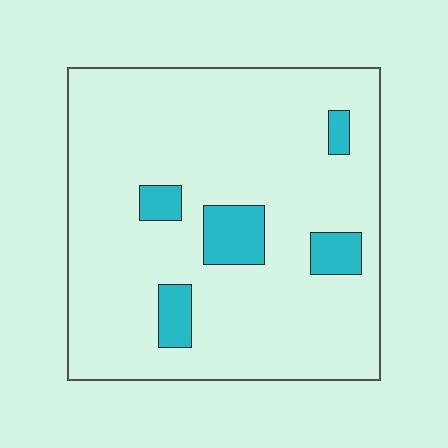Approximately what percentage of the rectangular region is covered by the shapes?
Approximately 10%.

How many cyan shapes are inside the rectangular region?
5.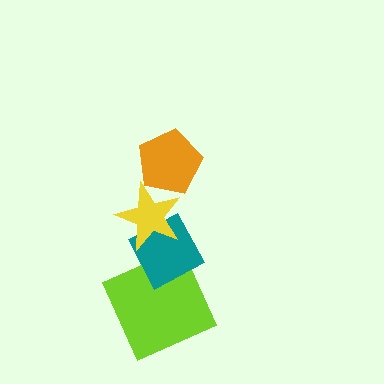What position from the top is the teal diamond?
The teal diamond is 3rd from the top.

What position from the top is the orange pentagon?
The orange pentagon is 1st from the top.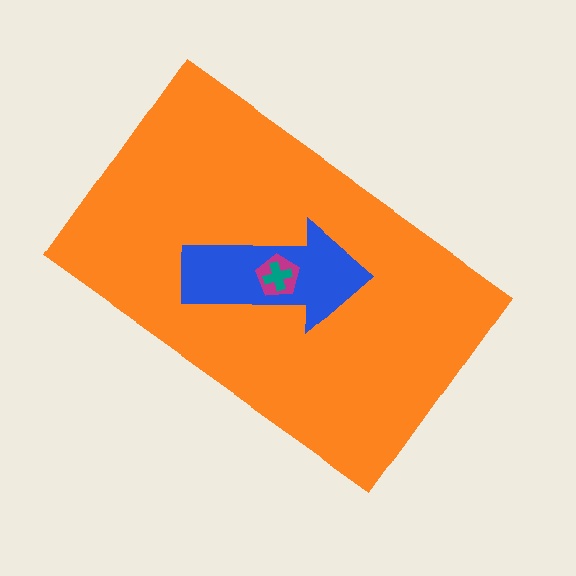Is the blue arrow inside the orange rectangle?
Yes.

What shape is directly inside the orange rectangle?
The blue arrow.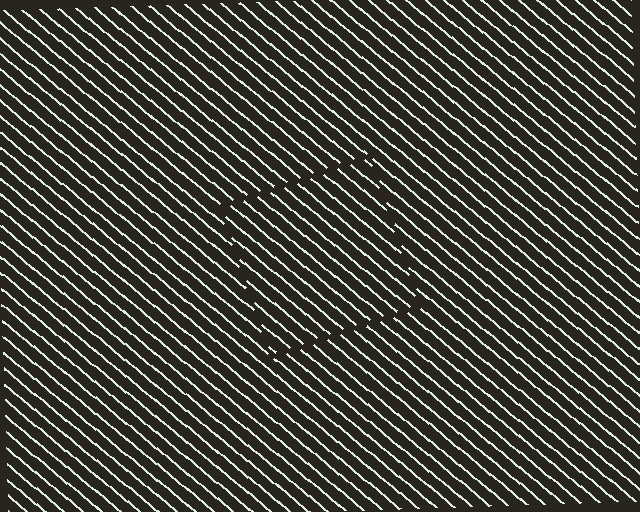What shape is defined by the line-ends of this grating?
An illusory square. The interior of the shape contains the same grating, shifted by half a period — the contour is defined by the phase discontinuity where line-ends from the inner and outer gratings abut.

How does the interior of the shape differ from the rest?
The interior of the shape contains the same grating, shifted by half a period — the contour is defined by the phase discontinuity where line-ends from the inner and outer gratings abut.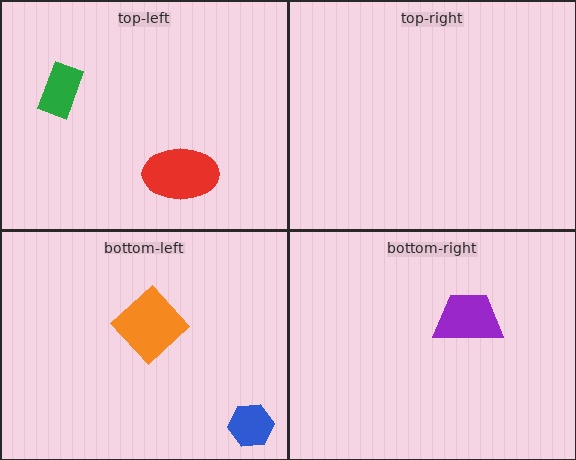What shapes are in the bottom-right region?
The purple trapezoid.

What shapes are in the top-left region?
The green rectangle, the red ellipse.